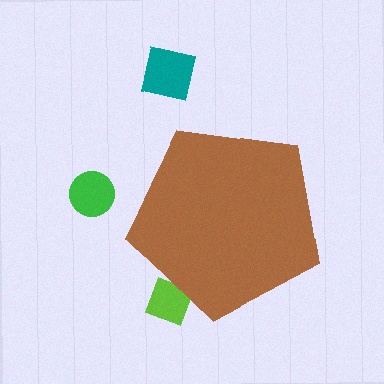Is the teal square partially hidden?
No, the teal square is fully visible.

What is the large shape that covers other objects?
A brown pentagon.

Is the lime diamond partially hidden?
Yes, the lime diamond is partially hidden behind the brown pentagon.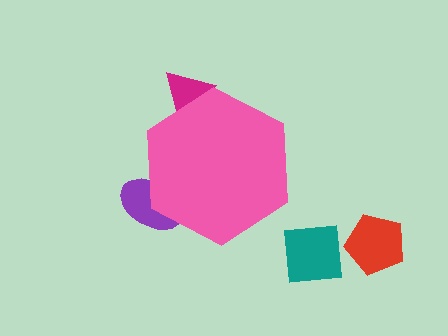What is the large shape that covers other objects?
A pink hexagon.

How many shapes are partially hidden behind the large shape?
2 shapes are partially hidden.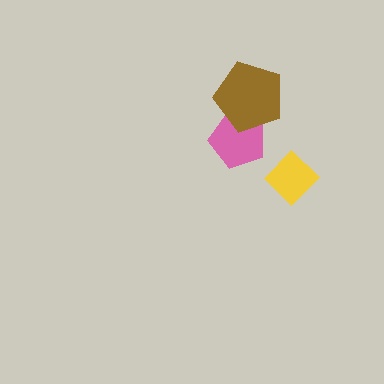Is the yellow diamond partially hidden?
No, no other shape covers it.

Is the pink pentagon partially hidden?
Yes, it is partially covered by another shape.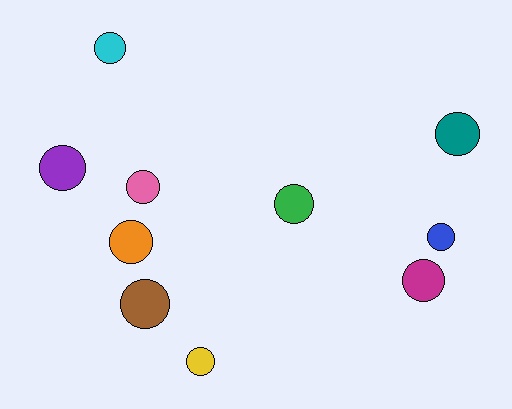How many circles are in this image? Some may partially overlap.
There are 10 circles.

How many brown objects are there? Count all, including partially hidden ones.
There is 1 brown object.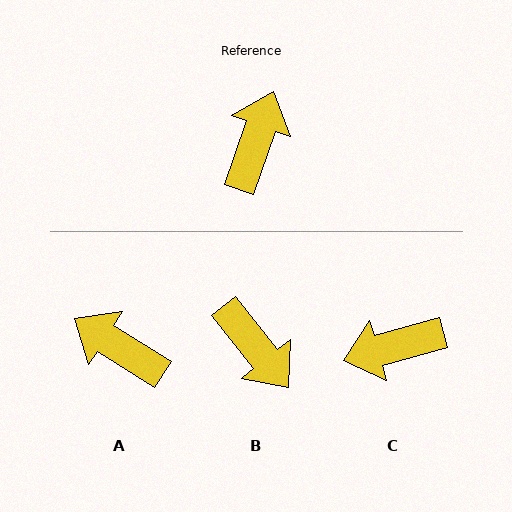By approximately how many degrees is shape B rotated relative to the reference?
Approximately 122 degrees clockwise.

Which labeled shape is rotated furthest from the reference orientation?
C, about 125 degrees away.